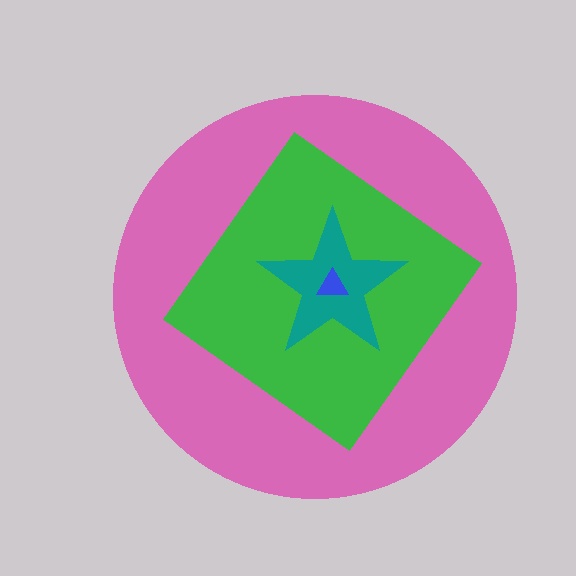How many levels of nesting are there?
4.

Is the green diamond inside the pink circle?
Yes.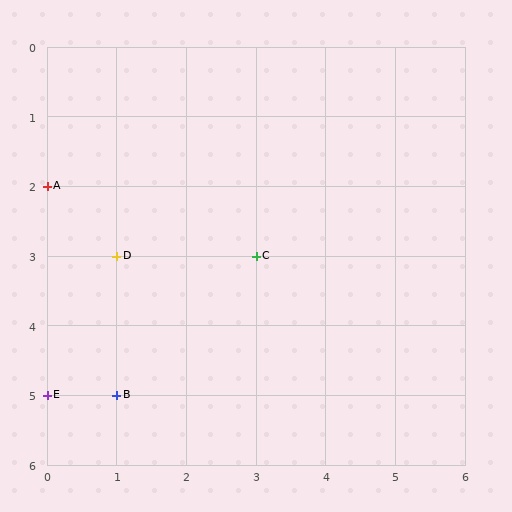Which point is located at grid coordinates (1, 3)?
Point D is at (1, 3).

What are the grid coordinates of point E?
Point E is at grid coordinates (0, 5).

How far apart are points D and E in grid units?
Points D and E are 1 column and 2 rows apart (about 2.2 grid units diagonally).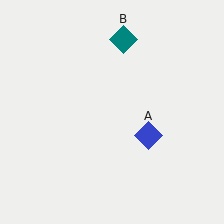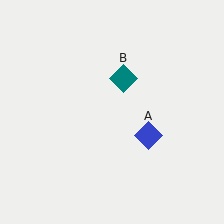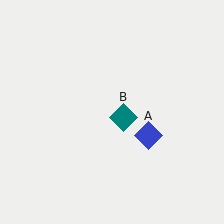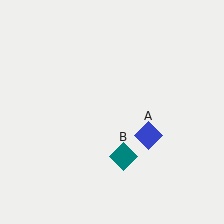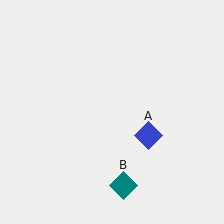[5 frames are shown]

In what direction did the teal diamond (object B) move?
The teal diamond (object B) moved down.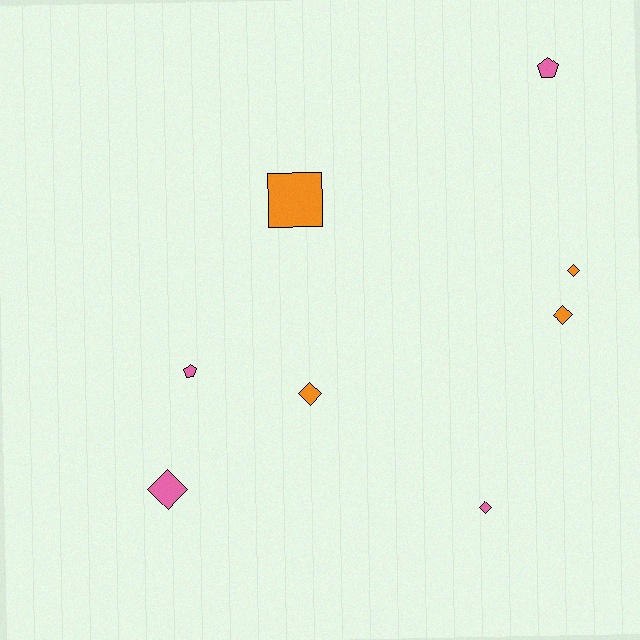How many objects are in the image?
There are 8 objects.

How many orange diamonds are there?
There are 3 orange diamonds.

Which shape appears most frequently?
Diamond, with 5 objects.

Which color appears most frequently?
Orange, with 4 objects.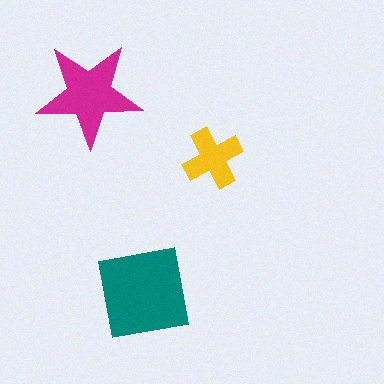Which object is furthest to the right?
The yellow cross is rightmost.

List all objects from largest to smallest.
The teal square, the magenta star, the yellow cross.